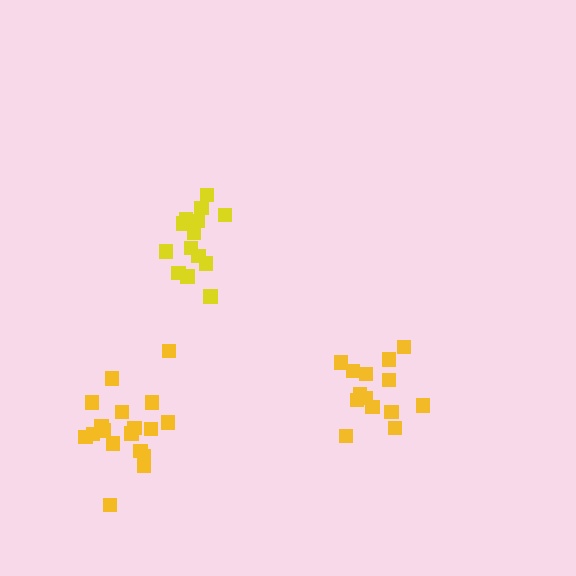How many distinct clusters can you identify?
There are 3 distinct clusters.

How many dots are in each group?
Group 1: 18 dots, Group 2: 14 dots, Group 3: 14 dots (46 total).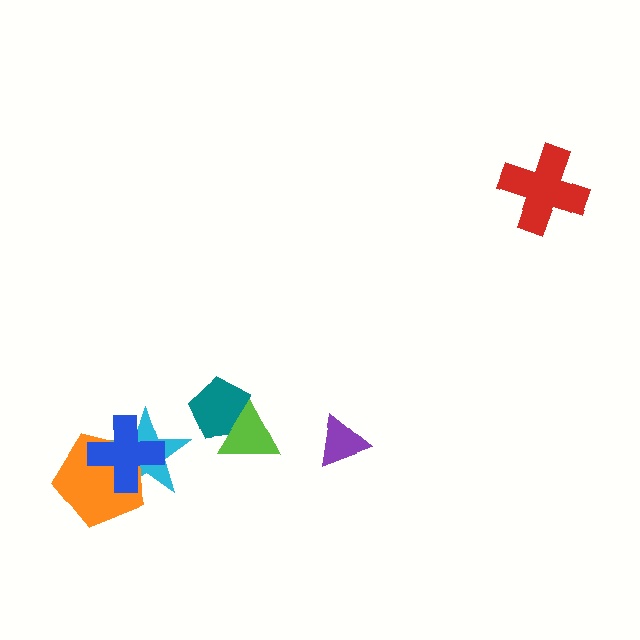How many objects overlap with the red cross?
0 objects overlap with the red cross.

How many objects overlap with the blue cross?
2 objects overlap with the blue cross.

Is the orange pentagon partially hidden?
Yes, it is partially covered by another shape.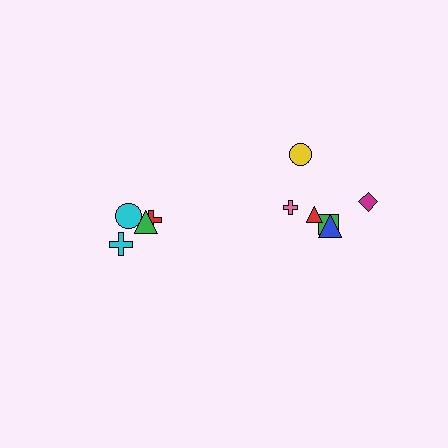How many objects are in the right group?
There are 6 objects.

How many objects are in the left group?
There are 4 objects.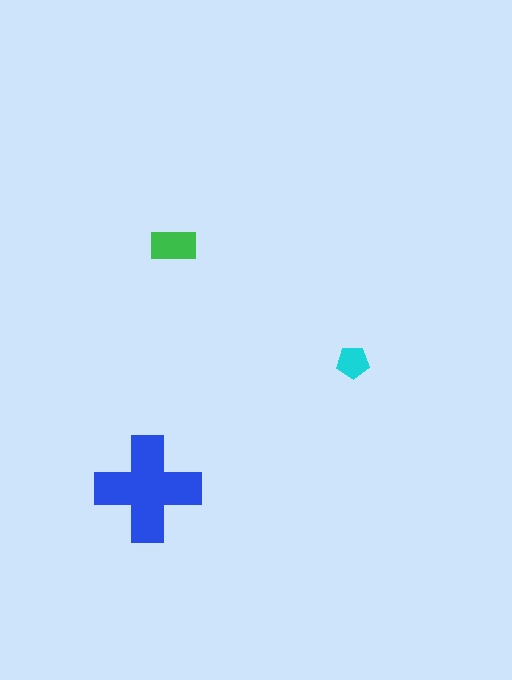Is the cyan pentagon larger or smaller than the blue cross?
Smaller.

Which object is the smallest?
The cyan pentagon.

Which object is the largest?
The blue cross.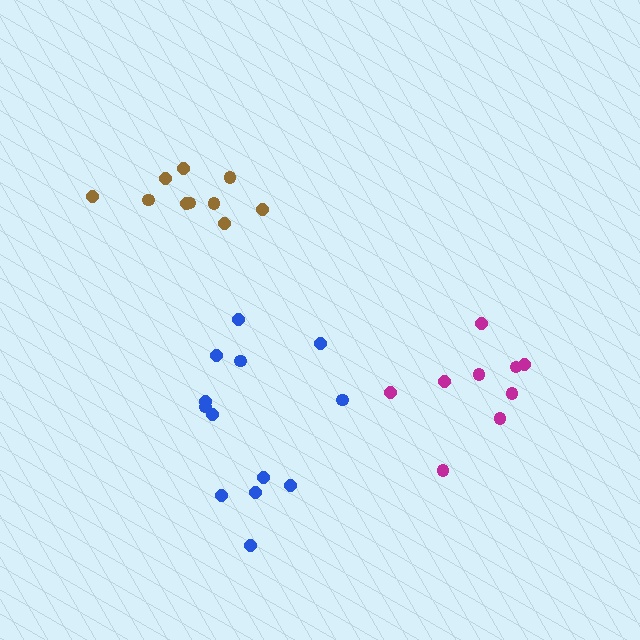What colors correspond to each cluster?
The clusters are colored: magenta, brown, blue.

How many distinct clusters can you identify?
There are 3 distinct clusters.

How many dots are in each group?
Group 1: 9 dots, Group 2: 10 dots, Group 3: 13 dots (32 total).